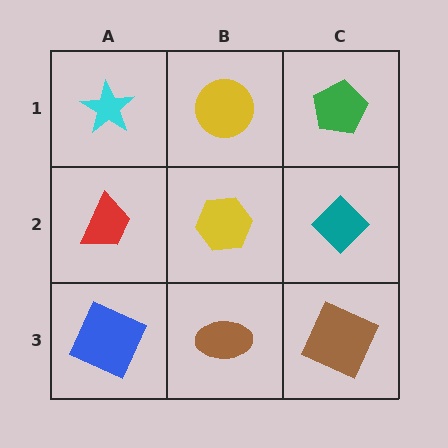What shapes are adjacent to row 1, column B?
A yellow hexagon (row 2, column B), a cyan star (row 1, column A), a green pentagon (row 1, column C).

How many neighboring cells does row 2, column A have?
3.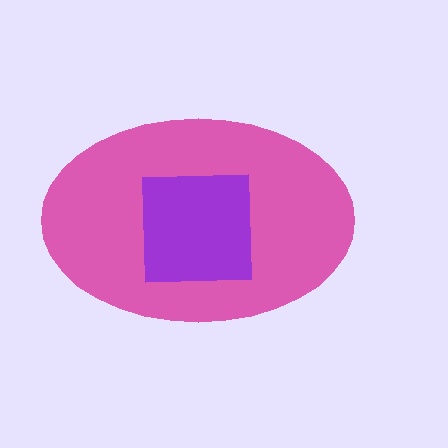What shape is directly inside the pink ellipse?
The purple square.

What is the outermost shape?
The pink ellipse.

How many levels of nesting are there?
2.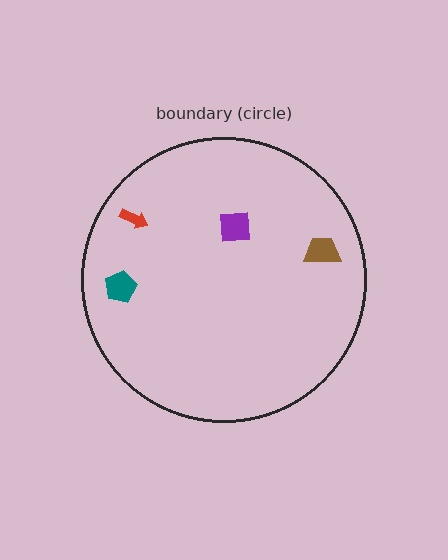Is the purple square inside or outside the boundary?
Inside.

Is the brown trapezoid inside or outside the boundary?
Inside.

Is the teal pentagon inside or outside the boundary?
Inside.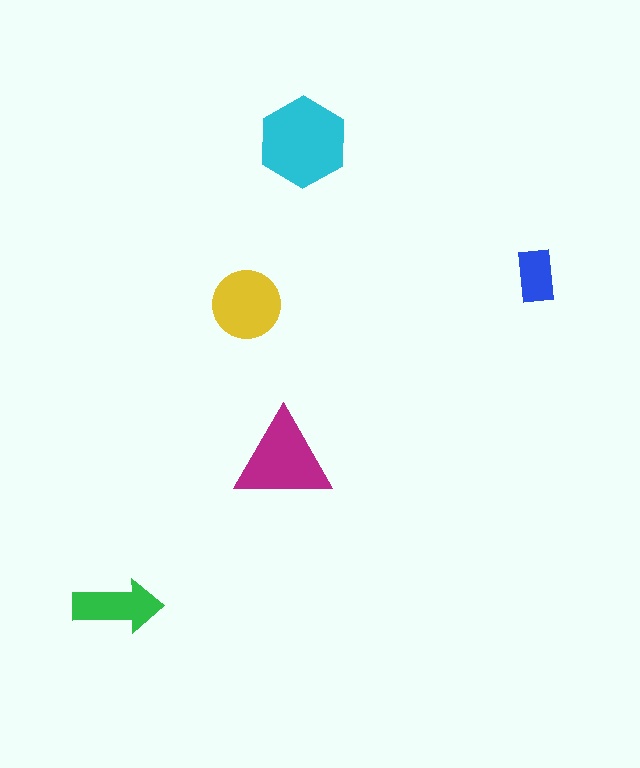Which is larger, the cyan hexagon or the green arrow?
The cyan hexagon.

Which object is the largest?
The cyan hexagon.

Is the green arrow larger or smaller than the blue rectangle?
Larger.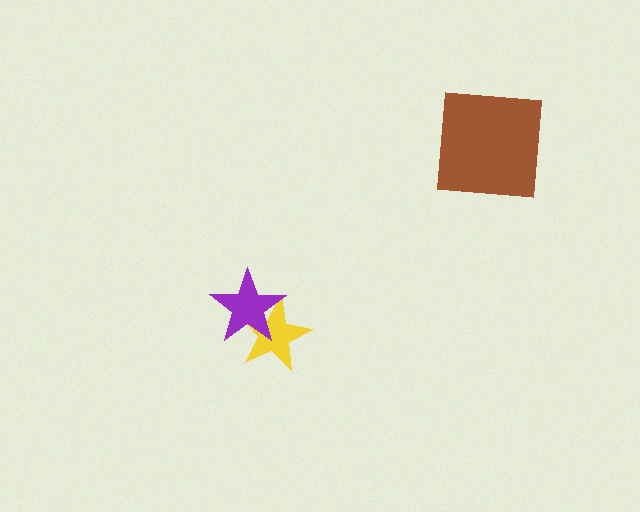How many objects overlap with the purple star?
1 object overlaps with the purple star.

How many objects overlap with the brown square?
0 objects overlap with the brown square.